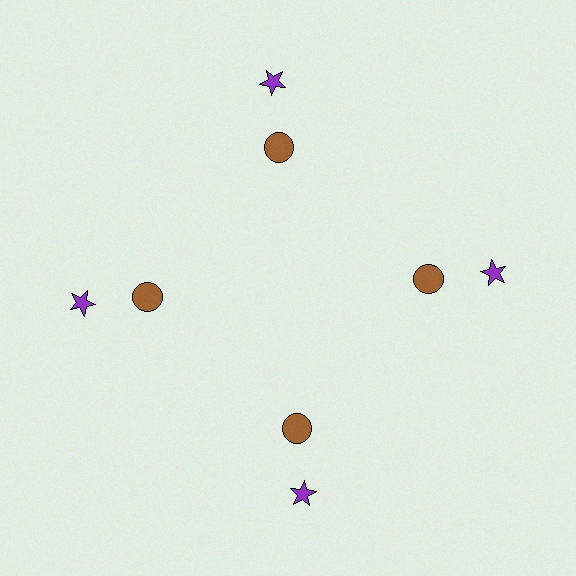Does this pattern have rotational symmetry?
Yes, this pattern has 4-fold rotational symmetry. It looks the same after rotating 90 degrees around the center.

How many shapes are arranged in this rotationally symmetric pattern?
There are 8 shapes, arranged in 4 groups of 2.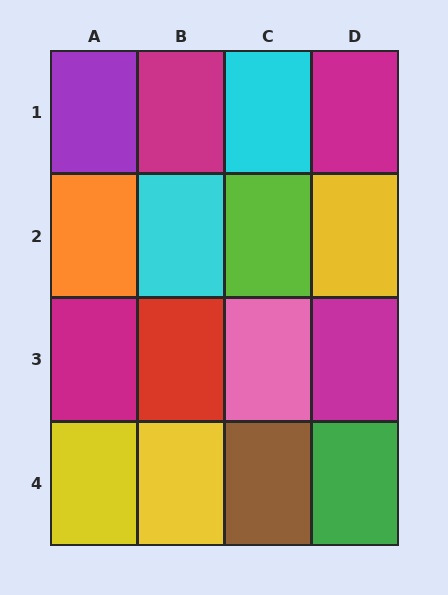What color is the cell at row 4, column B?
Yellow.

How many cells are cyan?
2 cells are cyan.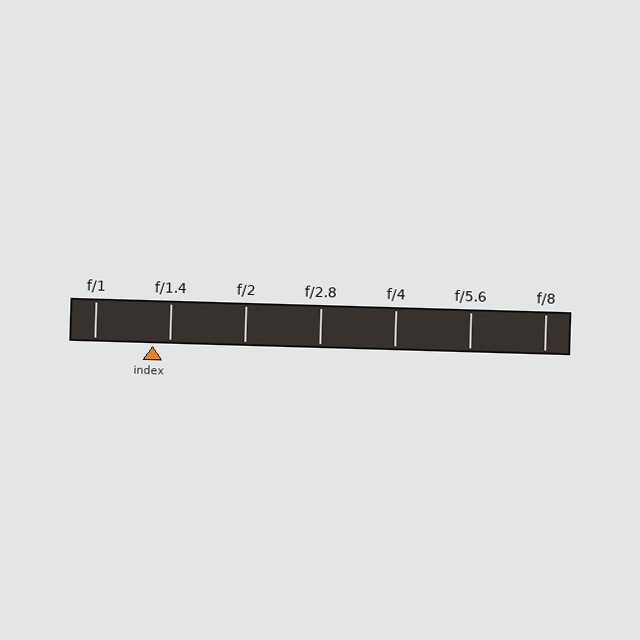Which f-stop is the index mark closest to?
The index mark is closest to f/1.4.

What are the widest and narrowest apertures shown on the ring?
The widest aperture shown is f/1 and the narrowest is f/8.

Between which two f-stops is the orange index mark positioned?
The index mark is between f/1 and f/1.4.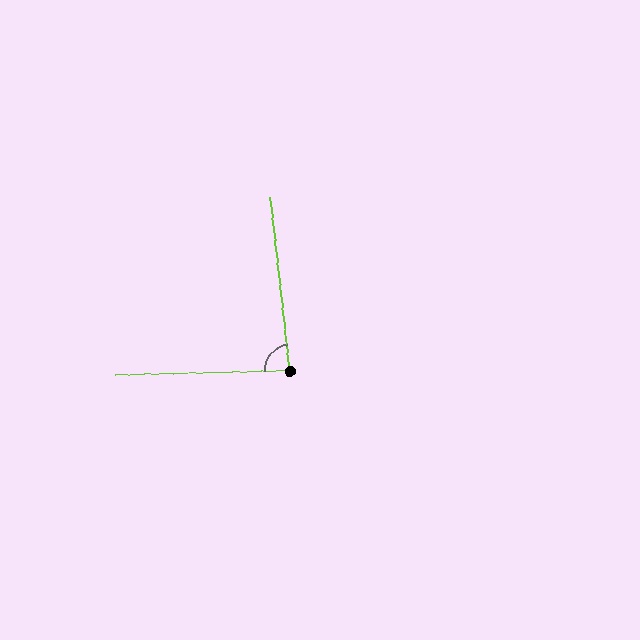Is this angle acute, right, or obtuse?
It is approximately a right angle.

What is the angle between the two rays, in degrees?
Approximately 85 degrees.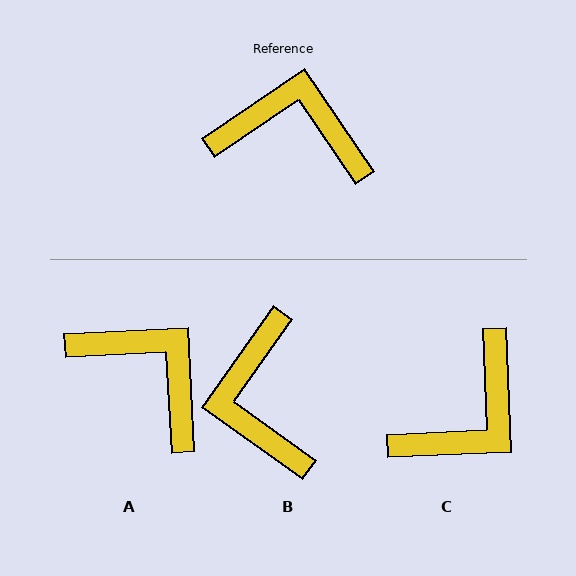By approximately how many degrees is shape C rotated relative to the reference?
Approximately 122 degrees clockwise.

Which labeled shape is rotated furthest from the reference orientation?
C, about 122 degrees away.